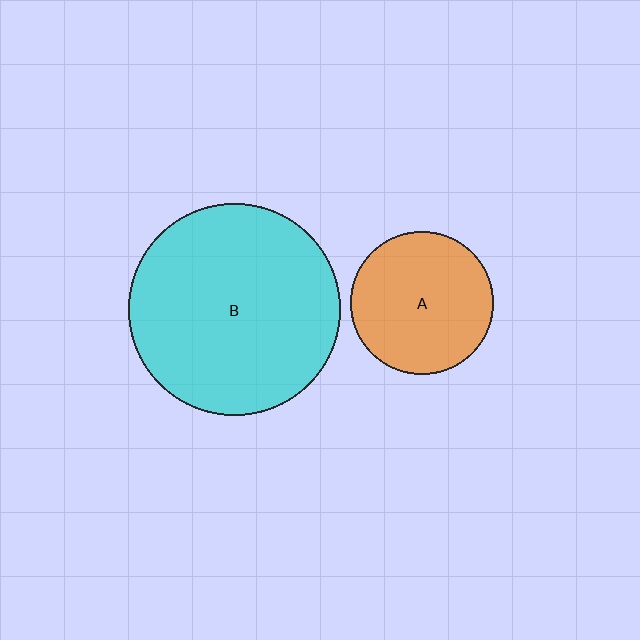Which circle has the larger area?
Circle B (cyan).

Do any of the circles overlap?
No, none of the circles overlap.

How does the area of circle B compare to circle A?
Approximately 2.2 times.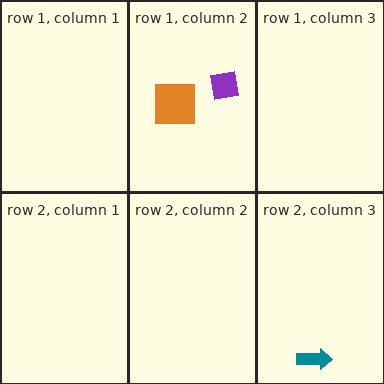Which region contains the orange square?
The row 1, column 2 region.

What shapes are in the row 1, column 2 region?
The orange square, the purple square.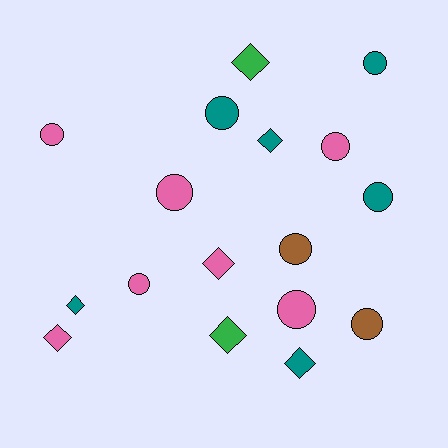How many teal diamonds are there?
There are 3 teal diamonds.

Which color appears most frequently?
Pink, with 7 objects.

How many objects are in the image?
There are 17 objects.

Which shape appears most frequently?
Circle, with 10 objects.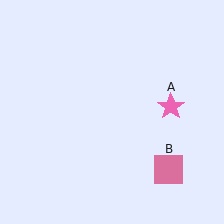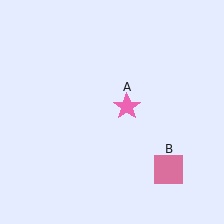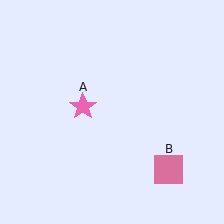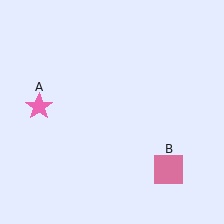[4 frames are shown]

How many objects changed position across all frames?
1 object changed position: pink star (object A).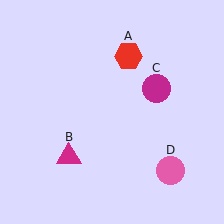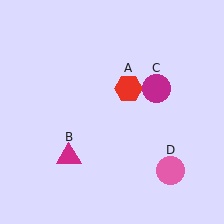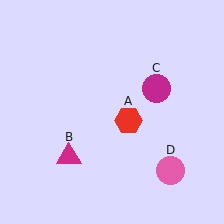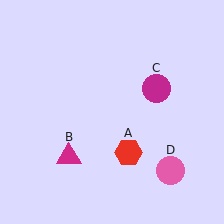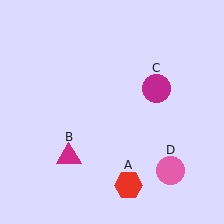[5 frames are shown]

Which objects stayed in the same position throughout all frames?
Magenta triangle (object B) and magenta circle (object C) and pink circle (object D) remained stationary.